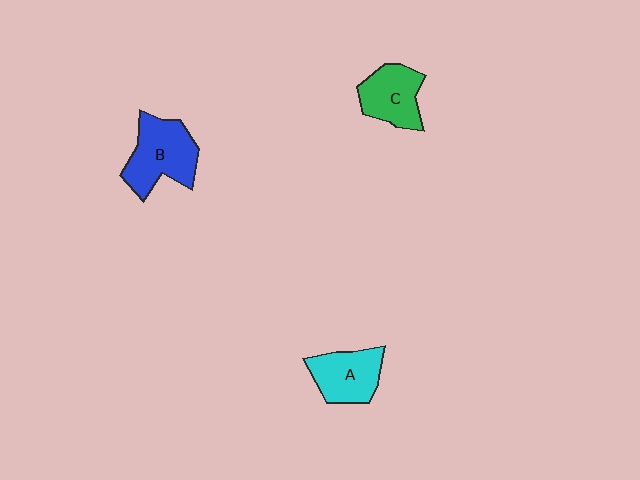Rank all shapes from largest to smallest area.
From largest to smallest: B (blue), A (cyan), C (green).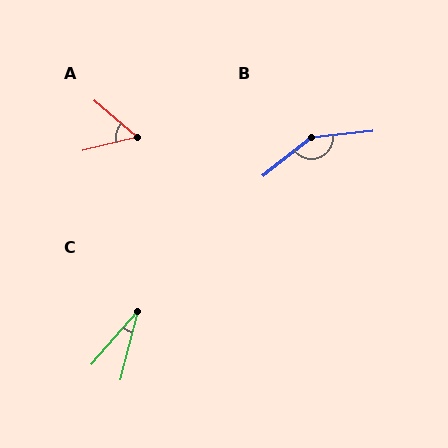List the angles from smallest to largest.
C (26°), A (55°), B (147°).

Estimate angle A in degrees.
Approximately 55 degrees.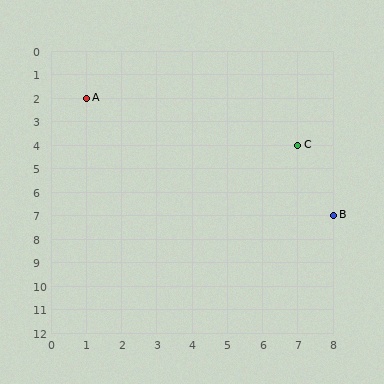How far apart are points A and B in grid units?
Points A and B are 7 columns and 5 rows apart (about 8.6 grid units diagonally).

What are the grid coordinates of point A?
Point A is at grid coordinates (1, 2).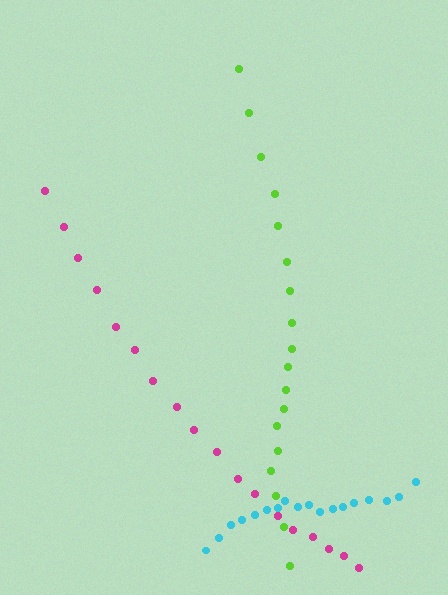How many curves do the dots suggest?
There are 3 distinct paths.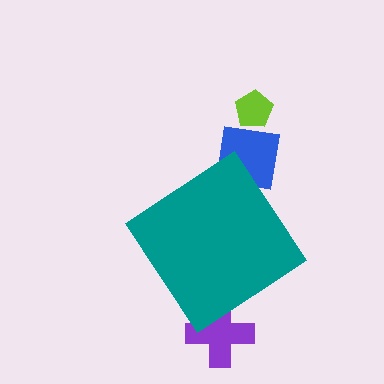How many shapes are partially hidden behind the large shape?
2 shapes are partially hidden.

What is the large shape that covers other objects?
A teal diamond.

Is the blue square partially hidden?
Yes, the blue square is partially hidden behind the teal diamond.